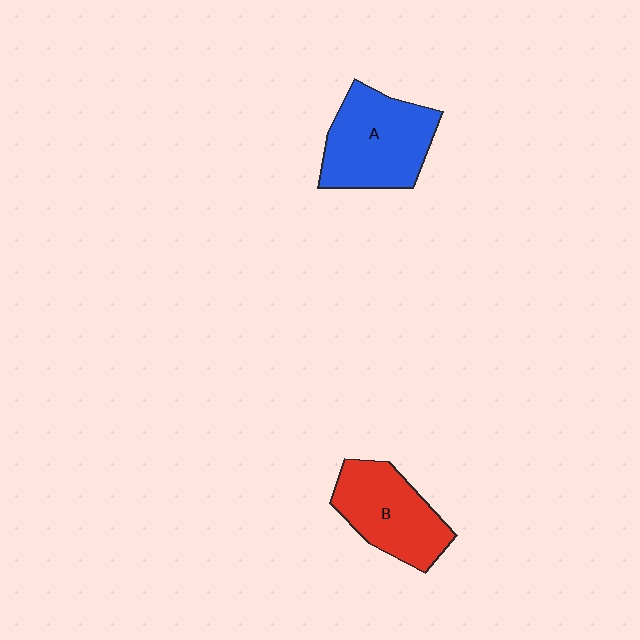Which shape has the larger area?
Shape A (blue).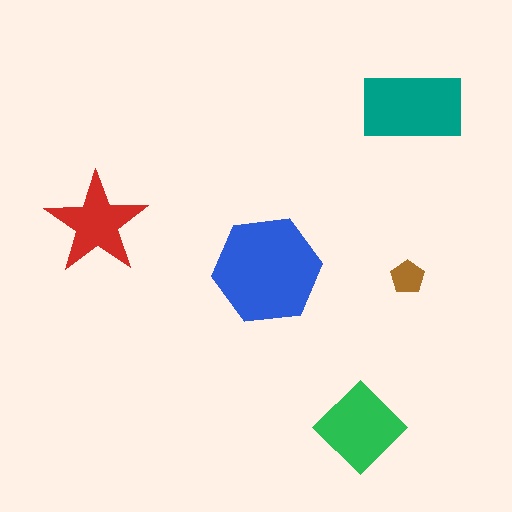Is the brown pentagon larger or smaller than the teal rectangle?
Smaller.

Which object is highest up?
The teal rectangle is topmost.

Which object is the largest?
The blue hexagon.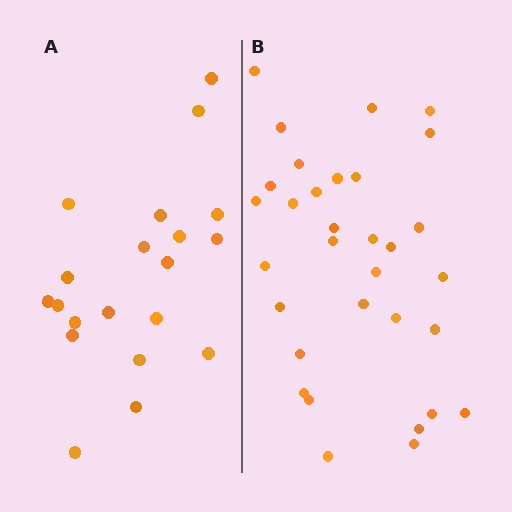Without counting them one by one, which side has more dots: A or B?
Region B (the right region) has more dots.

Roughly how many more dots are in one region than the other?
Region B has roughly 12 or so more dots than region A.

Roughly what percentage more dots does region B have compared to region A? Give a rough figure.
About 60% more.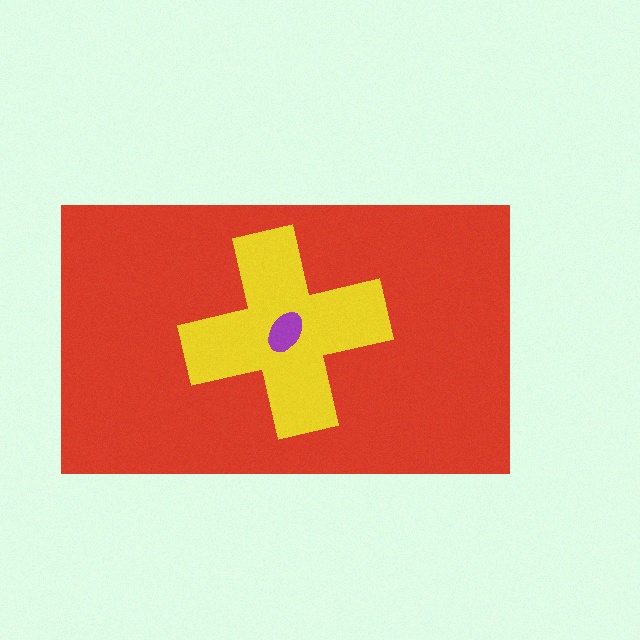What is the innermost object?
The purple ellipse.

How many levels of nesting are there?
3.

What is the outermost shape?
The red rectangle.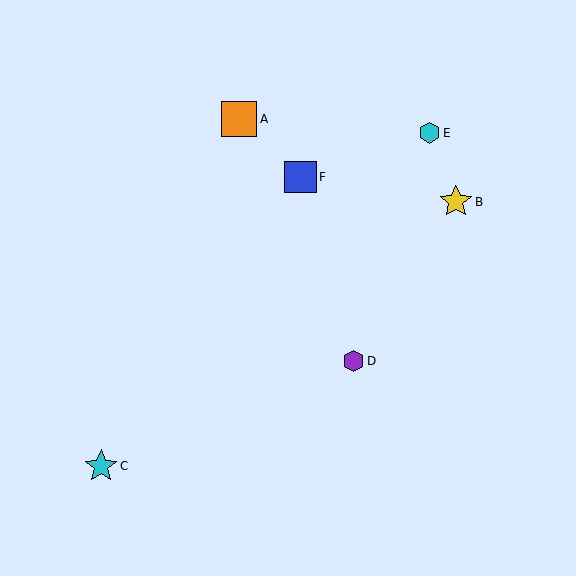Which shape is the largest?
The orange square (labeled A) is the largest.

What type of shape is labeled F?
Shape F is a blue square.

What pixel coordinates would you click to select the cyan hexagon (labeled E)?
Click at (430, 133) to select the cyan hexagon E.